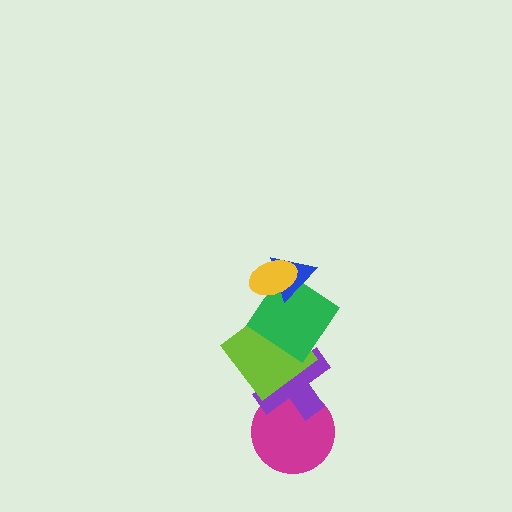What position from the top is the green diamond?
The green diamond is 3rd from the top.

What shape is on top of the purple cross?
The lime diamond is on top of the purple cross.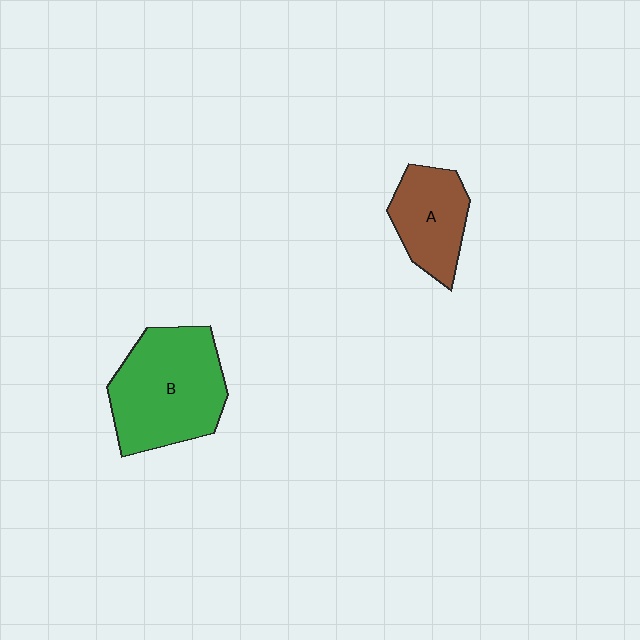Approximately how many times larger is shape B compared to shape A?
Approximately 1.7 times.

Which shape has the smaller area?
Shape A (brown).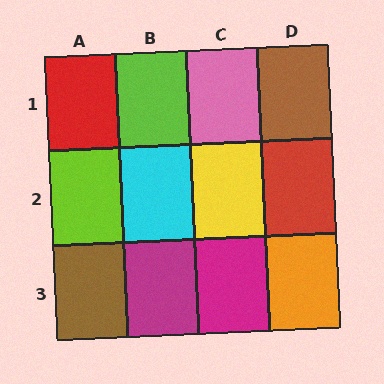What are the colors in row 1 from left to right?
Red, lime, pink, brown.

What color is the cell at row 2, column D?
Red.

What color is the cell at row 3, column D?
Orange.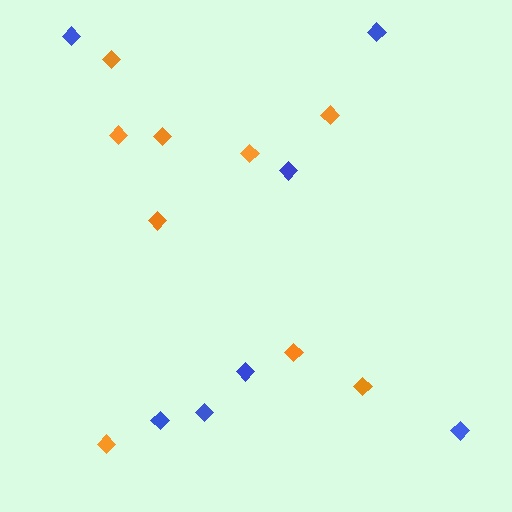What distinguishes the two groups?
There are 2 groups: one group of blue diamonds (7) and one group of orange diamonds (9).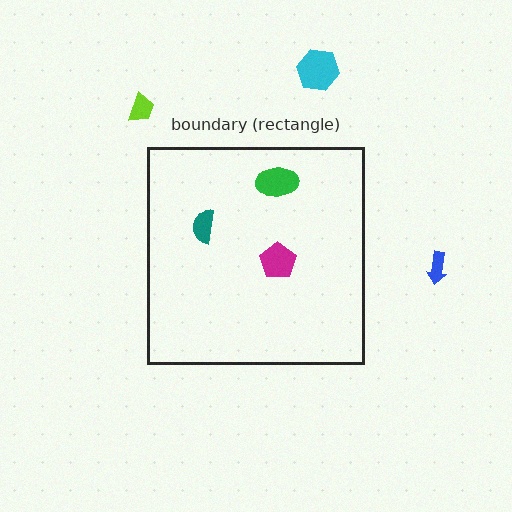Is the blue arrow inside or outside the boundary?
Outside.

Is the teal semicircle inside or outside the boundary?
Inside.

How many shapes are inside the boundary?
3 inside, 3 outside.